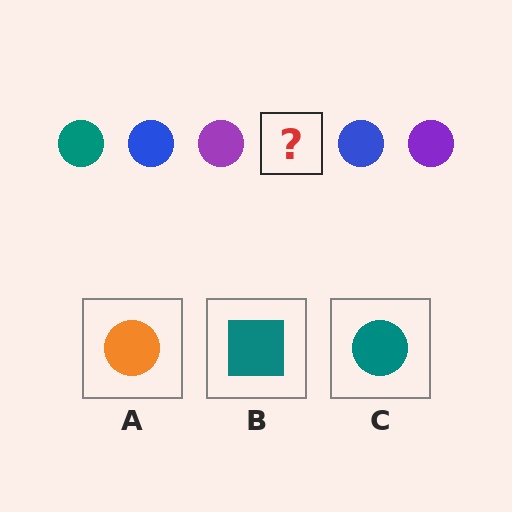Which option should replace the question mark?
Option C.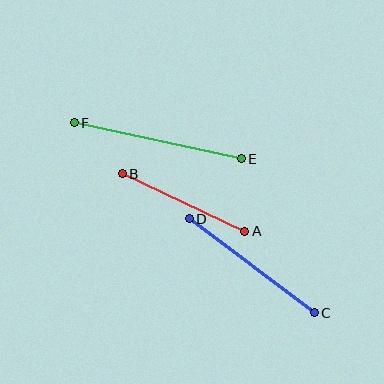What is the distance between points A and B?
The distance is approximately 135 pixels.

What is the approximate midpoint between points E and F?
The midpoint is at approximately (158, 141) pixels.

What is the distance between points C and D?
The distance is approximately 156 pixels.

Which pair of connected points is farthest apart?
Points E and F are farthest apart.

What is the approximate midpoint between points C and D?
The midpoint is at approximately (252, 266) pixels.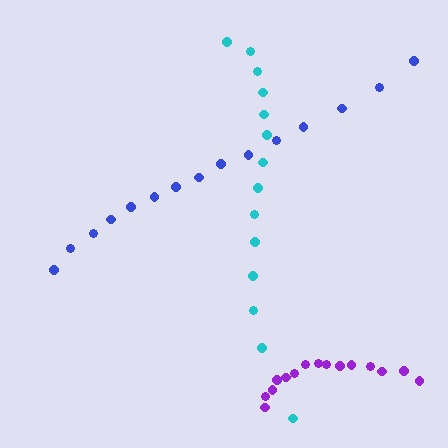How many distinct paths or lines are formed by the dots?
There are 3 distinct paths.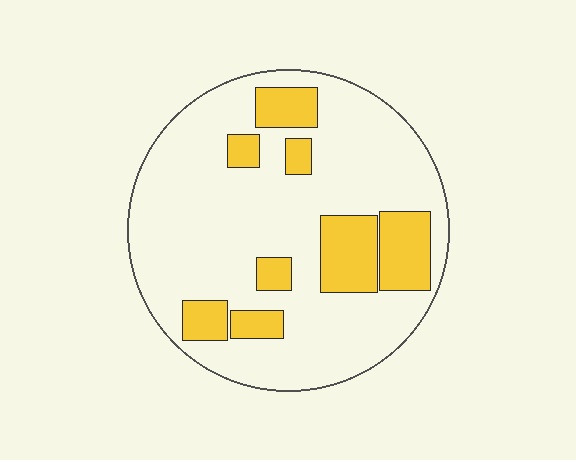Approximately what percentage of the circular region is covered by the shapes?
Approximately 20%.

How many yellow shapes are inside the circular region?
8.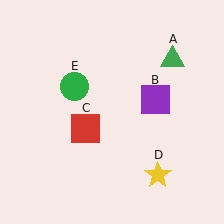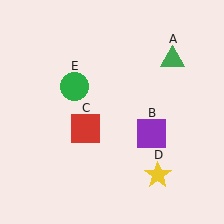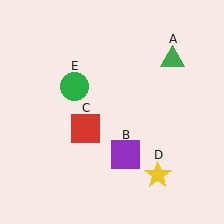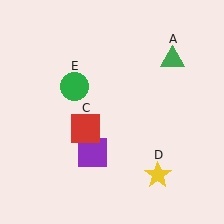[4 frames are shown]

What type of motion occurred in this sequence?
The purple square (object B) rotated clockwise around the center of the scene.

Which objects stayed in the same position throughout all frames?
Green triangle (object A) and red square (object C) and yellow star (object D) and green circle (object E) remained stationary.